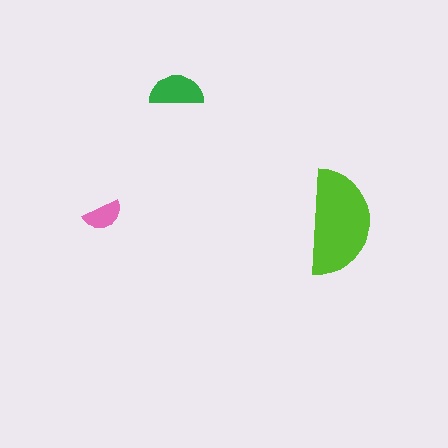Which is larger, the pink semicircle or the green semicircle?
The green one.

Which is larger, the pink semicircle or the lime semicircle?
The lime one.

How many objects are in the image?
There are 3 objects in the image.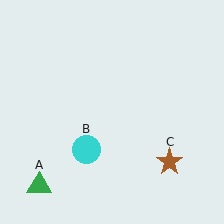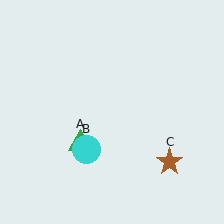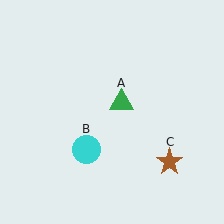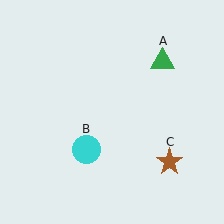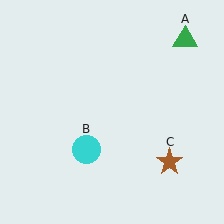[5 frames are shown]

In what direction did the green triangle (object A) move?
The green triangle (object A) moved up and to the right.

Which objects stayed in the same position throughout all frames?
Cyan circle (object B) and brown star (object C) remained stationary.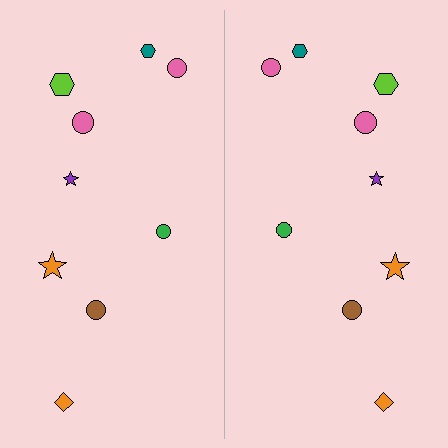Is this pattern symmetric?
Yes, this pattern has bilateral (reflection) symmetry.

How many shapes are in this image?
There are 18 shapes in this image.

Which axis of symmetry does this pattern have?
The pattern has a vertical axis of symmetry running through the center of the image.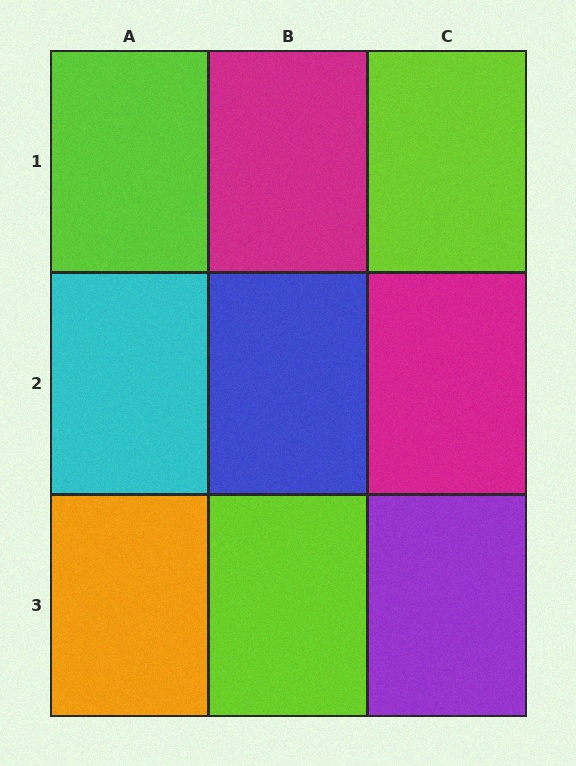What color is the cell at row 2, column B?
Blue.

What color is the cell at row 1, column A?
Lime.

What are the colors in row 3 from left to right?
Orange, lime, purple.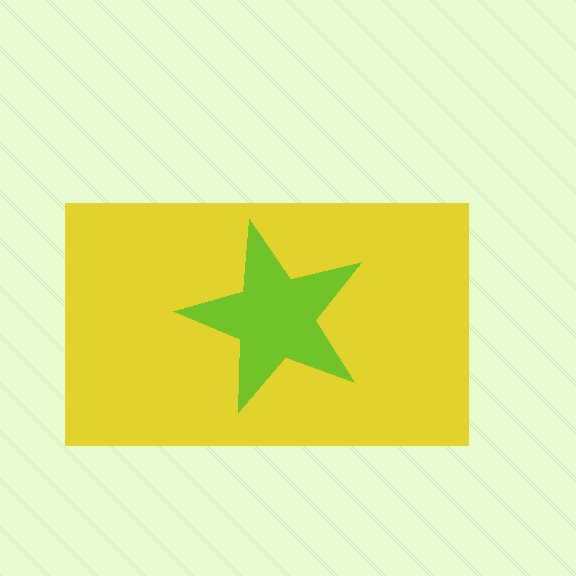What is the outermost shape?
The yellow rectangle.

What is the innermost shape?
The lime star.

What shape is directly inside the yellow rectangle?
The lime star.